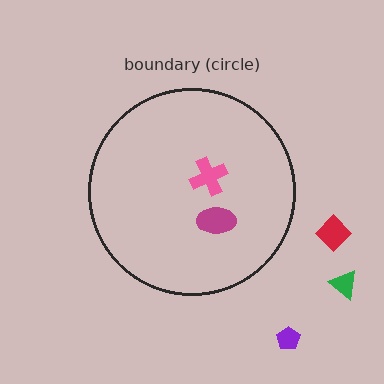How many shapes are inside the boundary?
2 inside, 3 outside.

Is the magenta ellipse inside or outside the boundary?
Inside.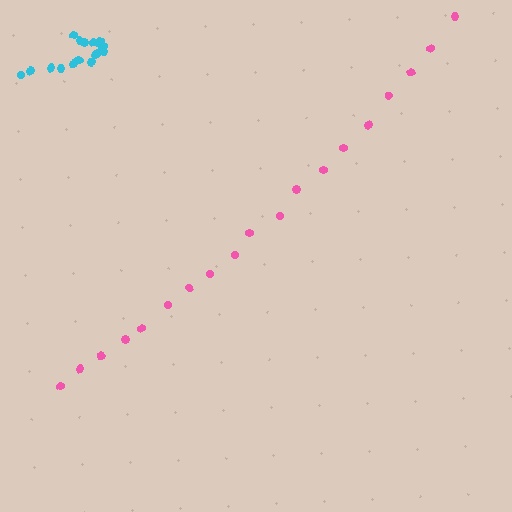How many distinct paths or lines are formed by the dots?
There are 2 distinct paths.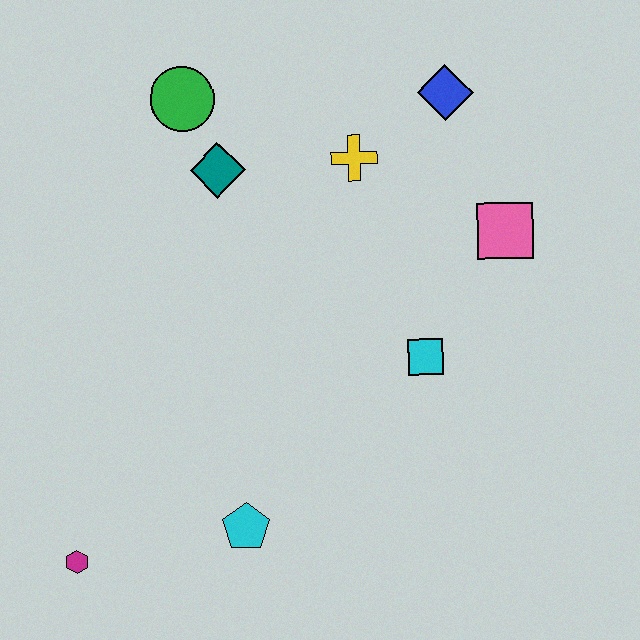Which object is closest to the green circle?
The teal diamond is closest to the green circle.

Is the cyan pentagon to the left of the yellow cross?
Yes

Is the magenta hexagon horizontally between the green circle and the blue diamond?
No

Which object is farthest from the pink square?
The magenta hexagon is farthest from the pink square.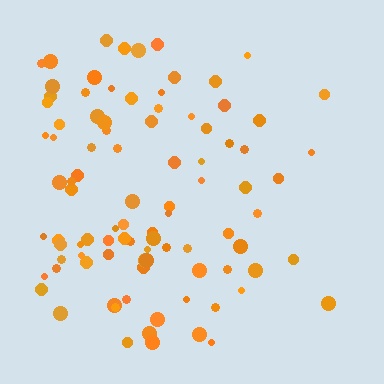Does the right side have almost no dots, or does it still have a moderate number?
Still a moderate number, just noticeably fewer than the left.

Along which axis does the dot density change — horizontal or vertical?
Horizontal.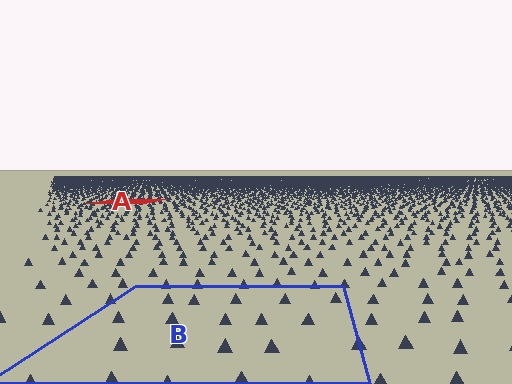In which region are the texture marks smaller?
The texture marks are smaller in region A, because it is farther away.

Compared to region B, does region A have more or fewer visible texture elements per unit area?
Region A has more texture elements per unit area — they are packed more densely because it is farther away.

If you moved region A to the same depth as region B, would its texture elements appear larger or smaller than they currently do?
They would appear larger. At a closer depth, the same texture elements are projected at a bigger on-screen size.